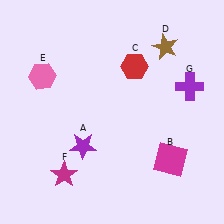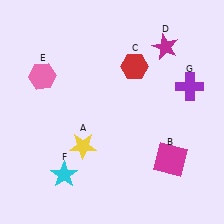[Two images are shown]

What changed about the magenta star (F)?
In Image 1, F is magenta. In Image 2, it changed to cyan.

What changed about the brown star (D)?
In Image 1, D is brown. In Image 2, it changed to magenta.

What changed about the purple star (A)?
In Image 1, A is purple. In Image 2, it changed to yellow.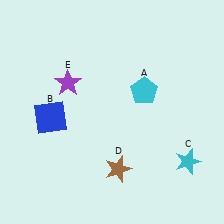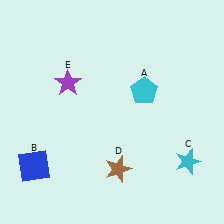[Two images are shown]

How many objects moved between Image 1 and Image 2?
1 object moved between the two images.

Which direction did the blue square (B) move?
The blue square (B) moved down.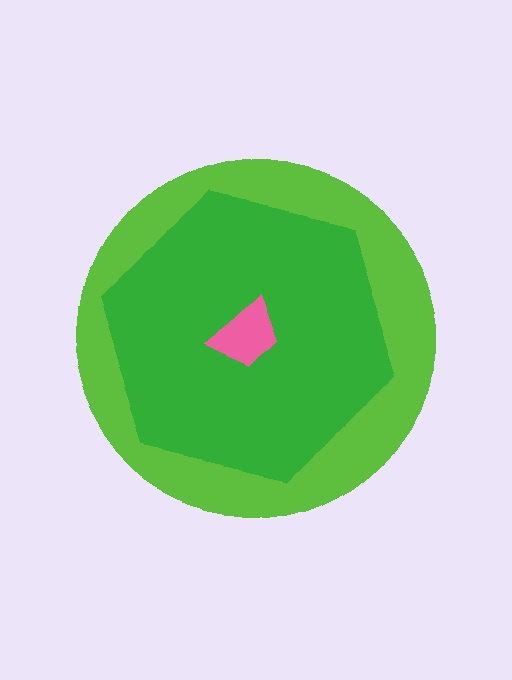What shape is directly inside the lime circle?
The green hexagon.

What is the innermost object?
The pink trapezoid.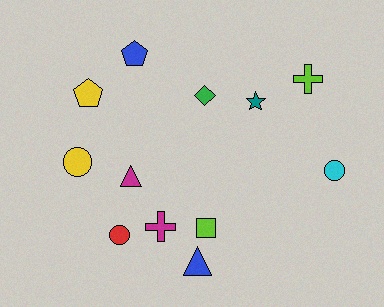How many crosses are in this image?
There are 2 crosses.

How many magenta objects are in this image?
There are 2 magenta objects.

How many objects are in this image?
There are 12 objects.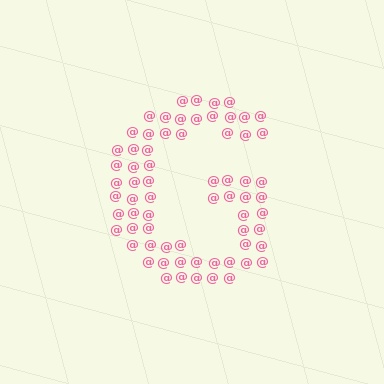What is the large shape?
The large shape is the letter G.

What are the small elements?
The small elements are at signs.